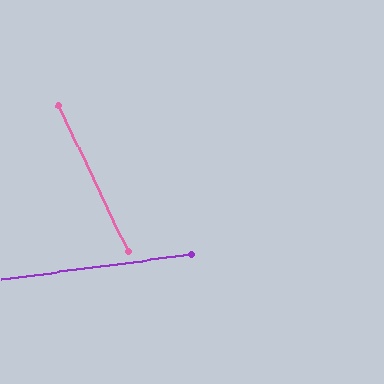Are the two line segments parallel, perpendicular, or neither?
Neither parallel nor perpendicular — they differ by about 72°.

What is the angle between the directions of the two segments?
Approximately 72 degrees.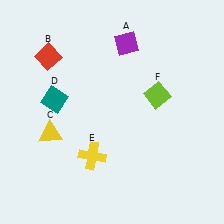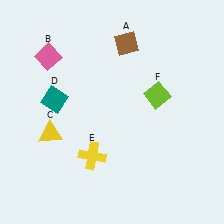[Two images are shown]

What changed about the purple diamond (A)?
In Image 1, A is purple. In Image 2, it changed to brown.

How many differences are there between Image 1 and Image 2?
There are 2 differences between the two images.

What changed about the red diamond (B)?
In Image 1, B is red. In Image 2, it changed to pink.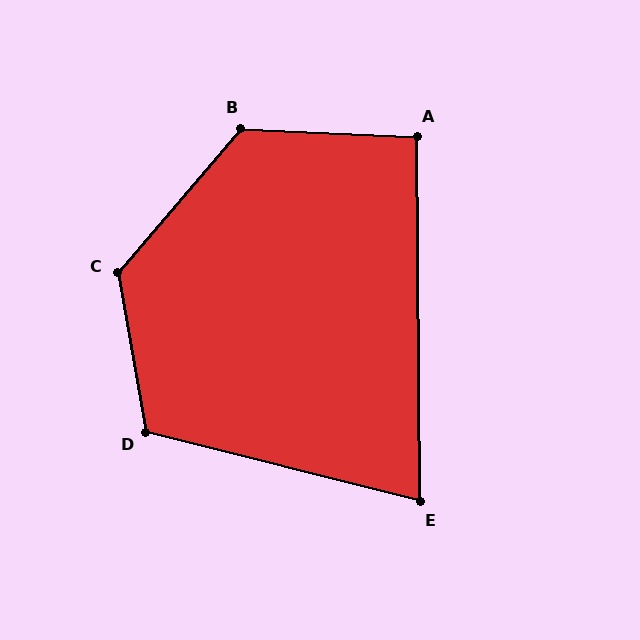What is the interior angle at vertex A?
Approximately 93 degrees (approximately right).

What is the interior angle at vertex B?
Approximately 128 degrees (obtuse).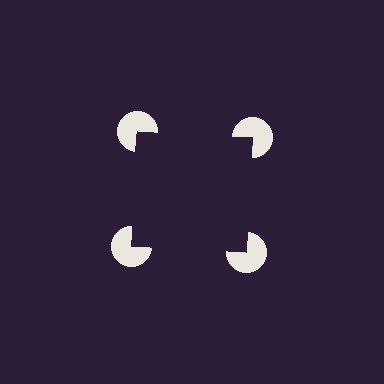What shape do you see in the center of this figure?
An illusory square — its edges are inferred from the aligned wedge cuts in the pac-man discs, not physically drawn.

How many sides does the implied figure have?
4 sides.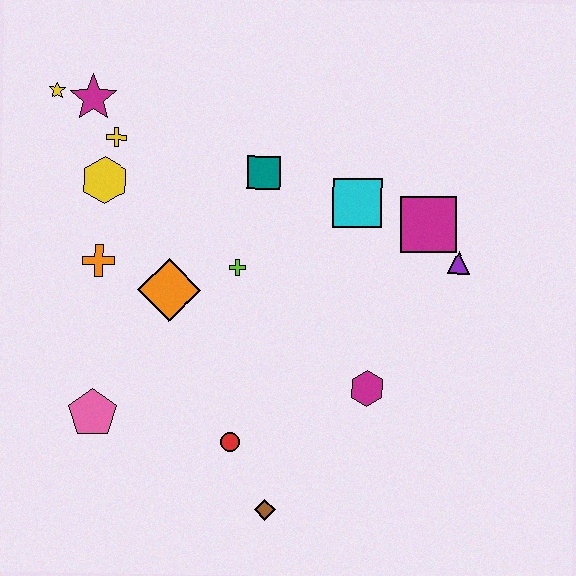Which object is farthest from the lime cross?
The yellow star is farthest from the lime cross.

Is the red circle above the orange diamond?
No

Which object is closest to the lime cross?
The orange diamond is closest to the lime cross.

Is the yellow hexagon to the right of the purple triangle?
No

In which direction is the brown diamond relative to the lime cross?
The brown diamond is below the lime cross.